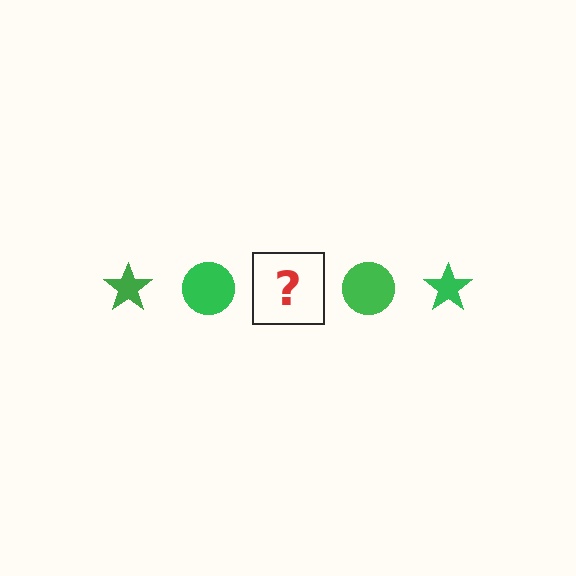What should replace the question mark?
The question mark should be replaced with a green star.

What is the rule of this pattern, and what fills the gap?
The rule is that the pattern cycles through star, circle shapes in green. The gap should be filled with a green star.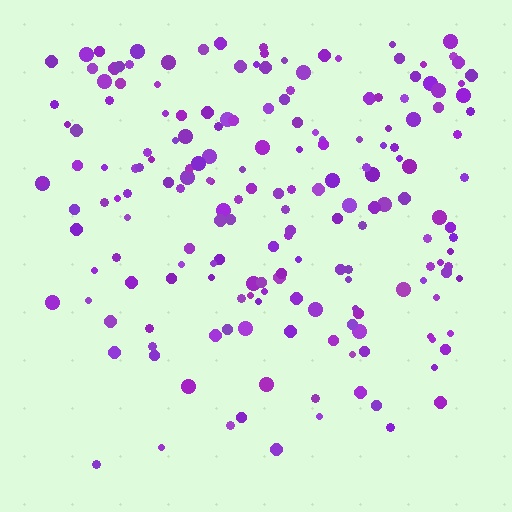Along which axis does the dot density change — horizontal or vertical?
Vertical.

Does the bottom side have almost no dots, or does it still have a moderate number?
Still a moderate number, just noticeably fewer than the top.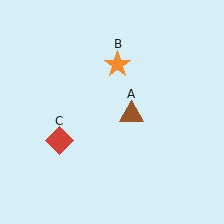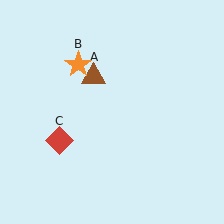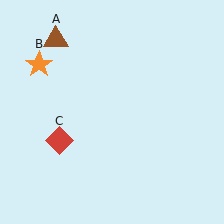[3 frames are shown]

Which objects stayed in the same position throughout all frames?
Red diamond (object C) remained stationary.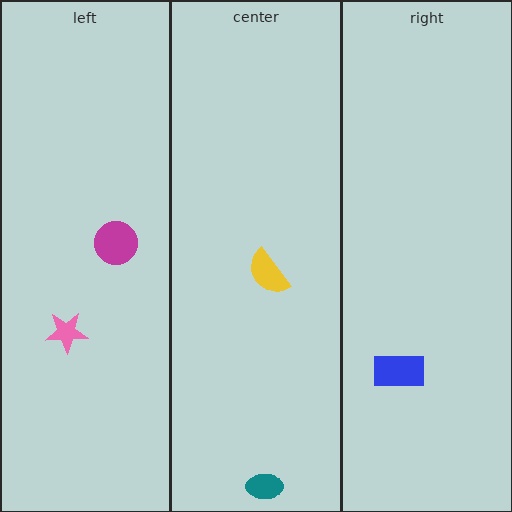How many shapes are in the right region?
1.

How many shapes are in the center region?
2.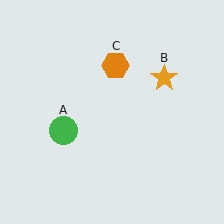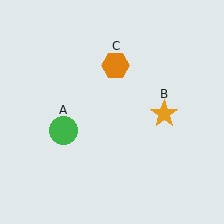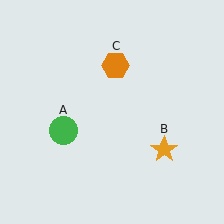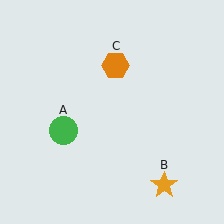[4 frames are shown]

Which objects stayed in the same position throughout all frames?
Green circle (object A) and orange hexagon (object C) remained stationary.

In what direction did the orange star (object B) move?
The orange star (object B) moved down.